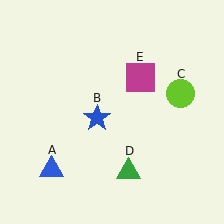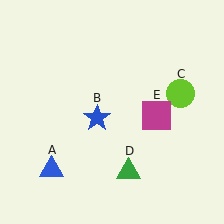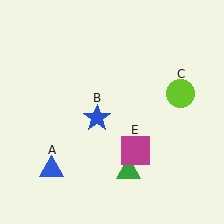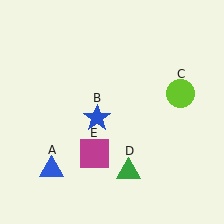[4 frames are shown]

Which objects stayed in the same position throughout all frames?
Blue triangle (object A) and blue star (object B) and lime circle (object C) and green triangle (object D) remained stationary.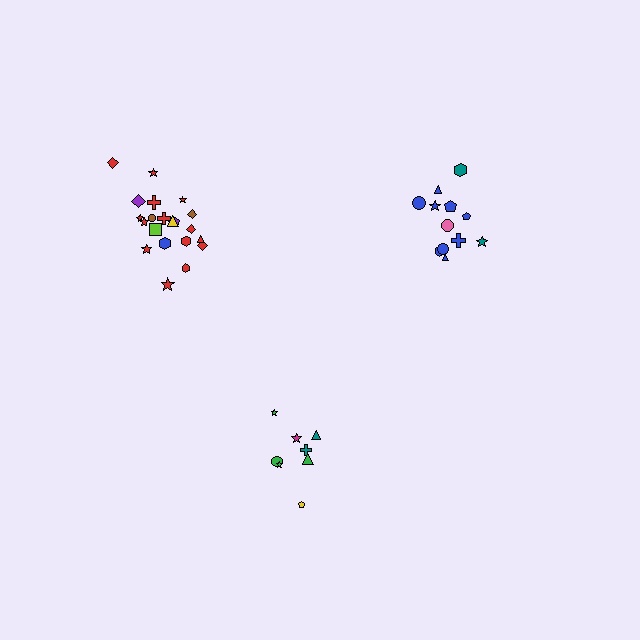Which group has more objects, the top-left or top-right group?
The top-left group.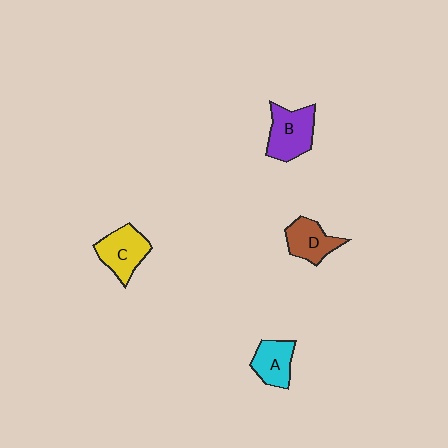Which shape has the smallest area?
Shape A (cyan).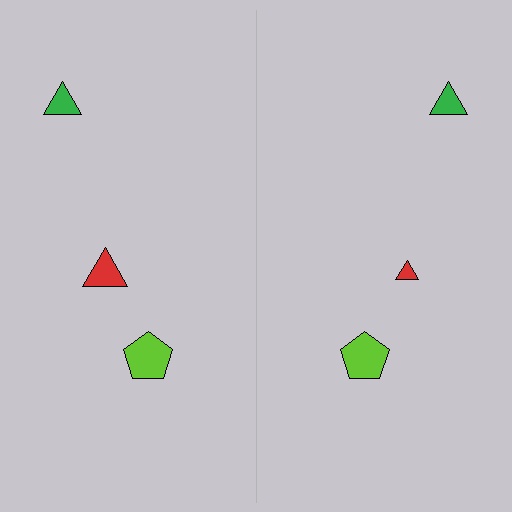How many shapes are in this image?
There are 6 shapes in this image.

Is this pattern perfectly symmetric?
No, the pattern is not perfectly symmetric. The red triangle on the right side has a different size than its mirror counterpart.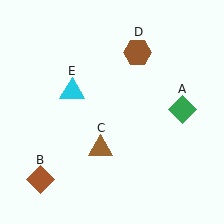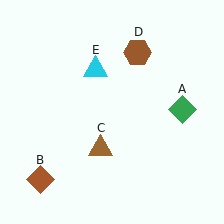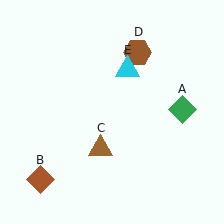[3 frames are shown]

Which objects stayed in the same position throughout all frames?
Green diamond (object A) and brown diamond (object B) and brown triangle (object C) and brown hexagon (object D) remained stationary.